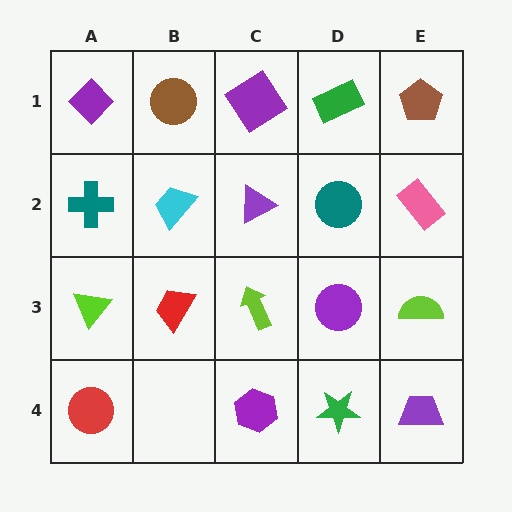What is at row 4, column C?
A purple hexagon.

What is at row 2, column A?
A teal cross.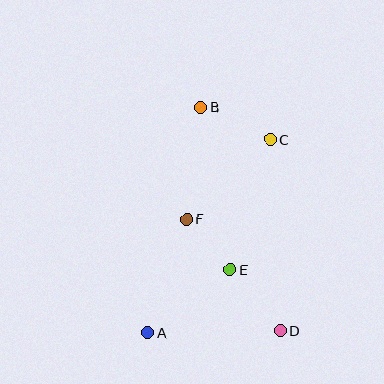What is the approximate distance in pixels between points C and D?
The distance between C and D is approximately 192 pixels.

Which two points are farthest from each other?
Points B and D are farthest from each other.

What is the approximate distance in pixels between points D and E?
The distance between D and E is approximately 79 pixels.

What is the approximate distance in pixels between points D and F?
The distance between D and F is approximately 145 pixels.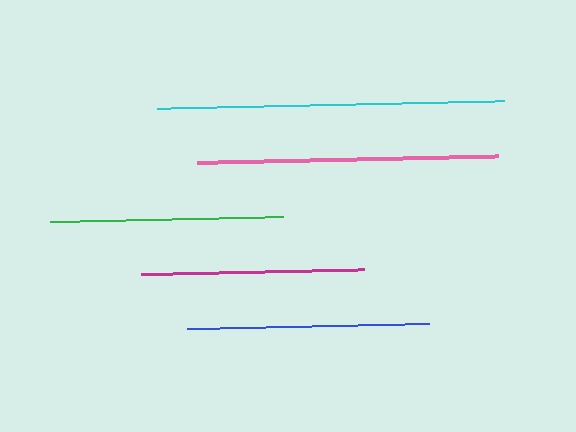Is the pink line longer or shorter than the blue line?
The pink line is longer than the blue line.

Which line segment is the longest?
The cyan line is the longest at approximately 348 pixels.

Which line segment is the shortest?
The magenta line is the shortest at approximately 223 pixels.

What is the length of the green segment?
The green segment is approximately 233 pixels long.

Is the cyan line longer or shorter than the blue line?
The cyan line is longer than the blue line.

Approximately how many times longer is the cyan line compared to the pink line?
The cyan line is approximately 1.2 times the length of the pink line.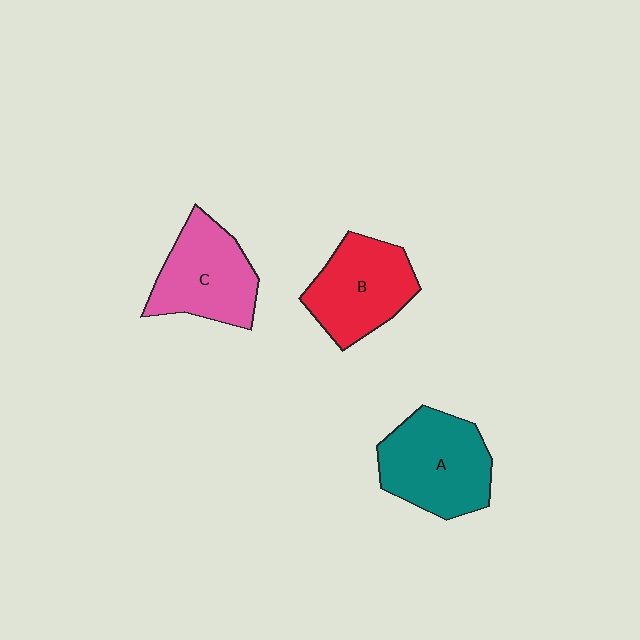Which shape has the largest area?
Shape A (teal).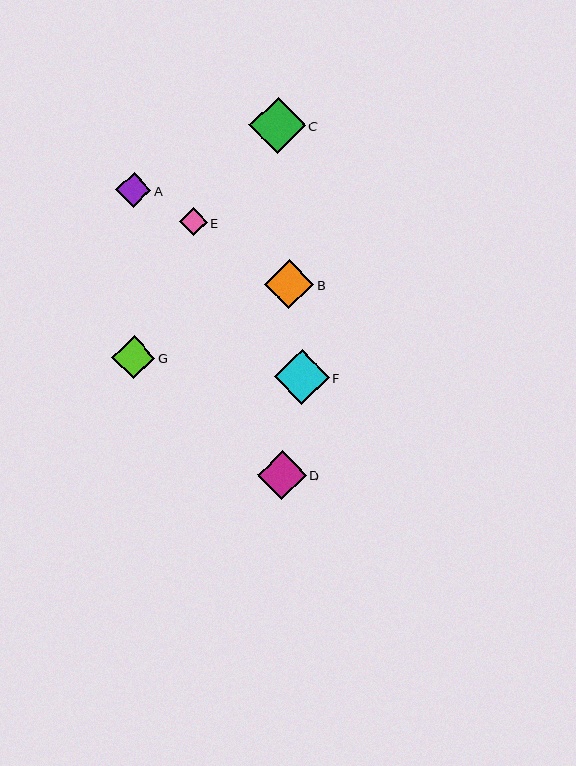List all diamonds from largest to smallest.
From largest to smallest: C, F, B, D, G, A, E.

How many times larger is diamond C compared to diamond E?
Diamond C is approximately 2.1 times the size of diamond E.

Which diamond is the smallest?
Diamond E is the smallest with a size of approximately 27 pixels.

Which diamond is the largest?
Diamond C is the largest with a size of approximately 57 pixels.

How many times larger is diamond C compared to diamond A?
Diamond C is approximately 1.6 times the size of diamond A.